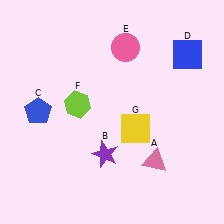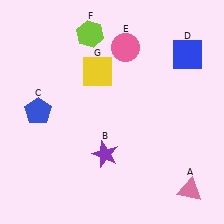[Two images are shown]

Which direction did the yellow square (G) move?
The yellow square (G) moved up.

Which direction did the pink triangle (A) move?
The pink triangle (A) moved right.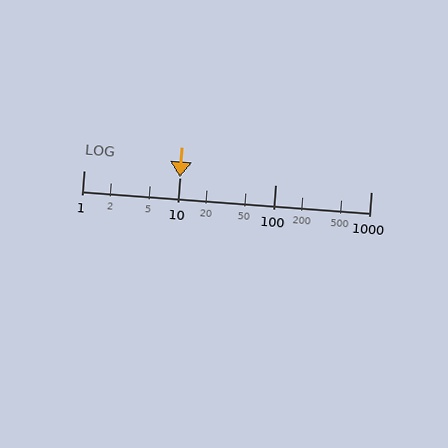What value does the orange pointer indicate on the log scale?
The pointer indicates approximately 10.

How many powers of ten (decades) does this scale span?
The scale spans 3 decades, from 1 to 1000.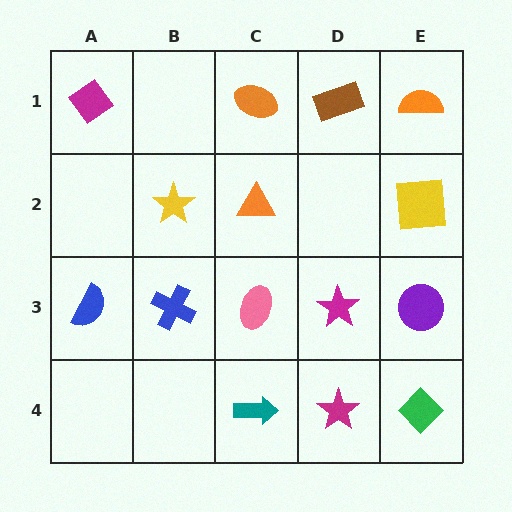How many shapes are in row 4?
3 shapes.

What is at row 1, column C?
An orange ellipse.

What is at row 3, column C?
A pink ellipse.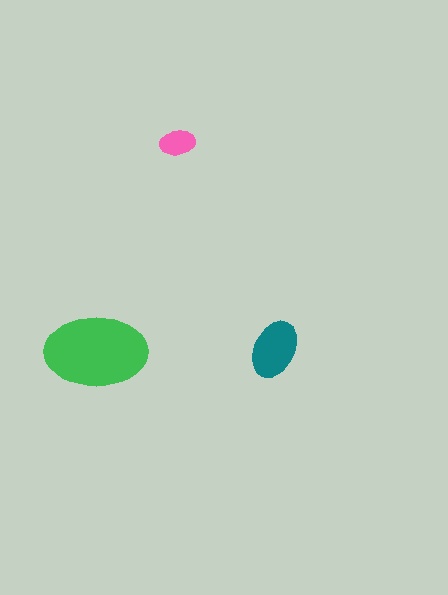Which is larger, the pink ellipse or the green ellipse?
The green one.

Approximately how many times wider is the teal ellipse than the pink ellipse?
About 1.5 times wider.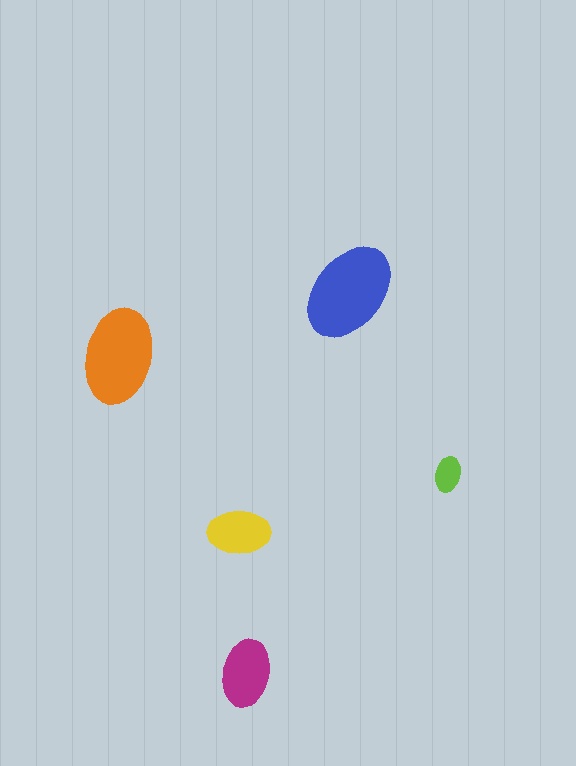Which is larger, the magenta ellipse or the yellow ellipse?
The magenta one.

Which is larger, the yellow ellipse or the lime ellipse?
The yellow one.